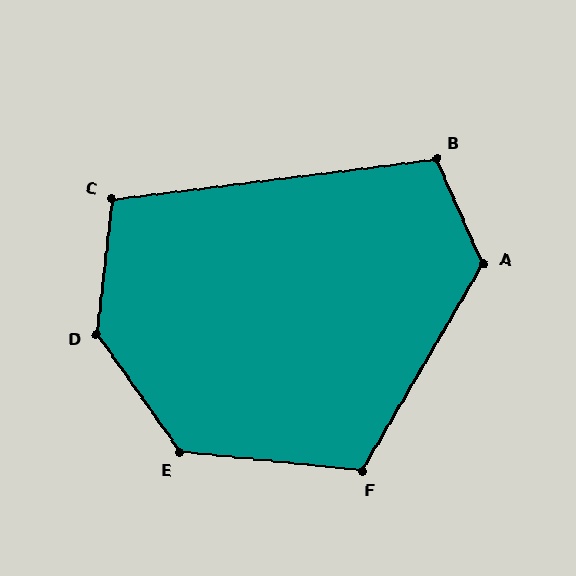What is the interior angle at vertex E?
Approximately 131 degrees (obtuse).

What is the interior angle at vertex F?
Approximately 115 degrees (obtuse).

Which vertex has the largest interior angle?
D, at approximately 138 degrees.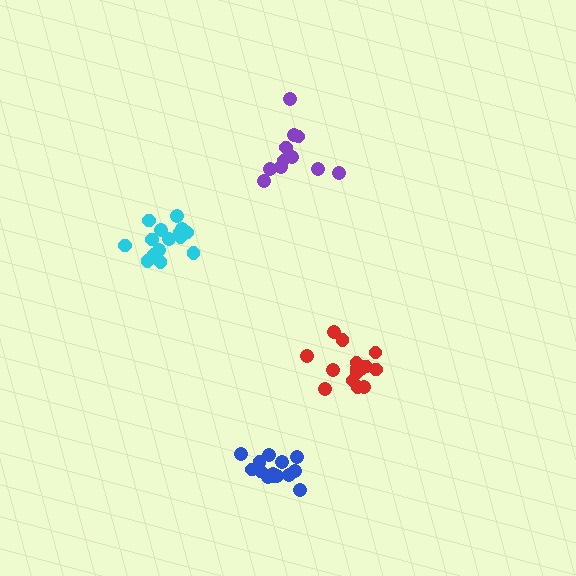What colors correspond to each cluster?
The clusters are colored: blue, cyan, red, purple.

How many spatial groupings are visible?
There are 4 spatial groupings.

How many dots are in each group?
Group 1: 15 dots, Group 2: 15 dots, Group 3: 15 dots, Group 4: 11 dots (56 total).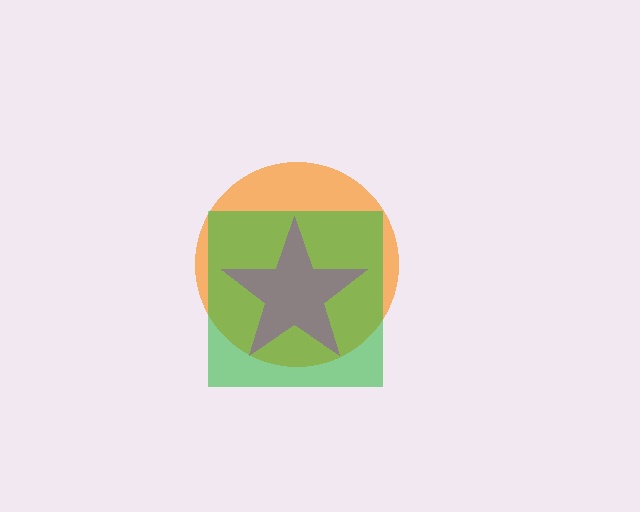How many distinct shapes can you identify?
There are 3 distinct shapes: an orange circle, a green square, a purple star.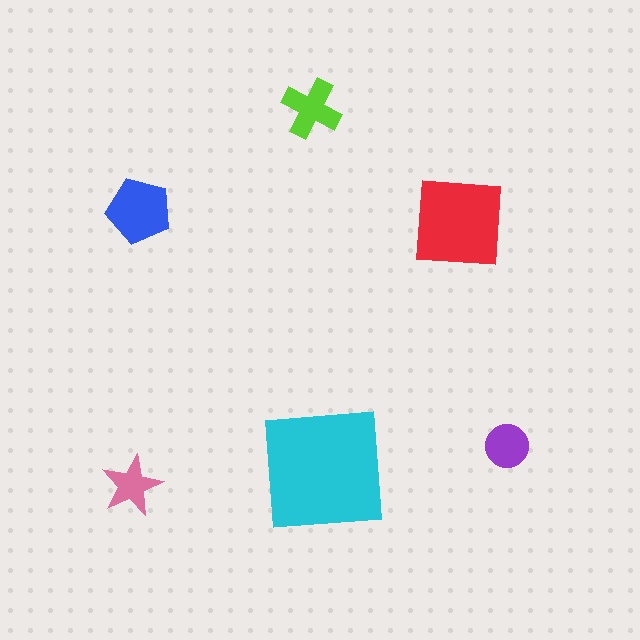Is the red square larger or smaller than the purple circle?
Larger.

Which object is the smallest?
The pink star.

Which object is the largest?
The cyan square.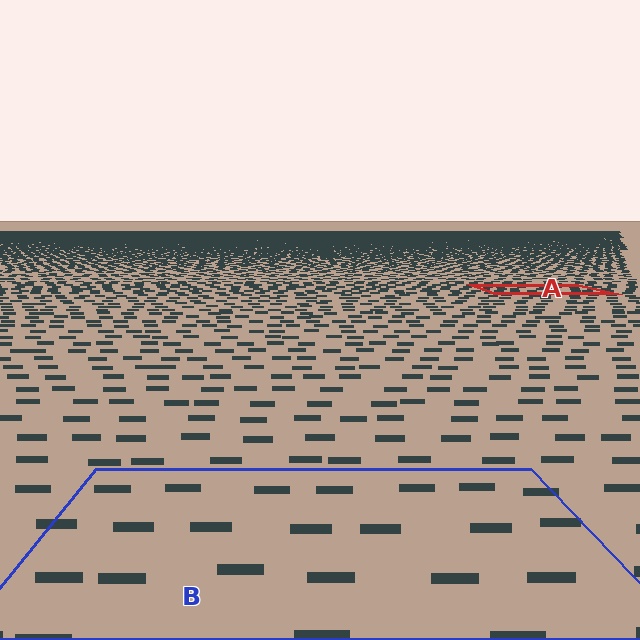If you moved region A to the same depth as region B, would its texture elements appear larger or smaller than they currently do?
They would appear larger. At a closer depth, the same texture elements are projected at a bigger on-screen size.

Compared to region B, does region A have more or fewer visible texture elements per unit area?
Region A has more texture elements per unit area — they are packed more densely because it is farther away.